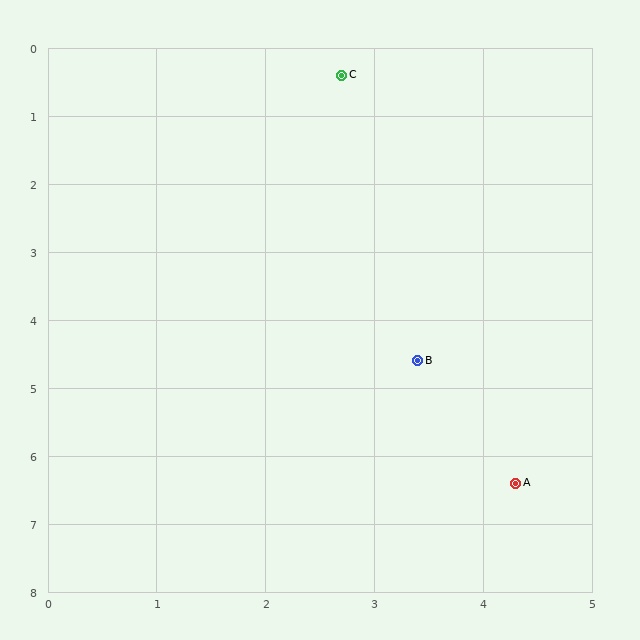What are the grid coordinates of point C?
Point C is at approximately (2.7, 0.4).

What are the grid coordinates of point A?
Point A is at approximately (4.3, 6.4).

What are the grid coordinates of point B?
Point B is at approximately (3.4, 4.6).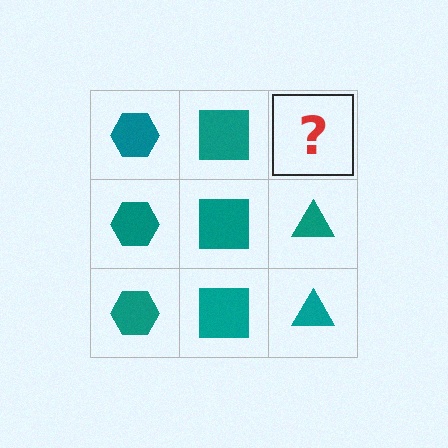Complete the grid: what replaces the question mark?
The question mark should be replaced with a teal triangle.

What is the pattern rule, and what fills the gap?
The rule is that each column has a consistent shape. The gap should be filled with a teal triangle.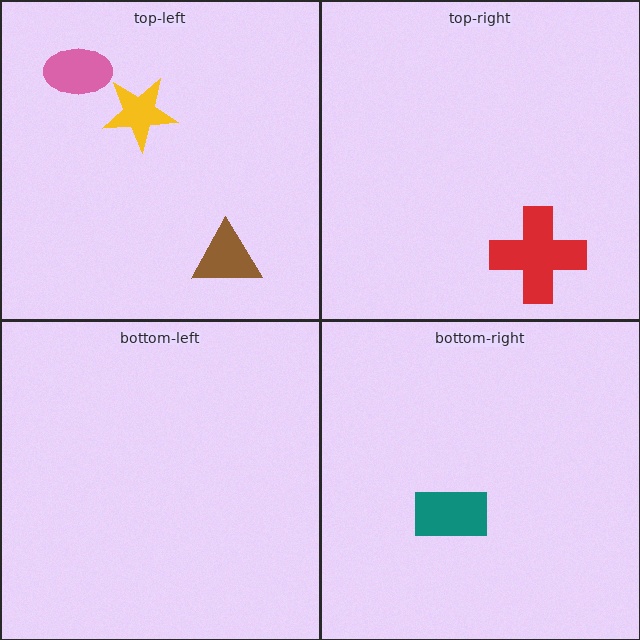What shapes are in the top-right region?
The red cross.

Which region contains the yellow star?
The top-left region.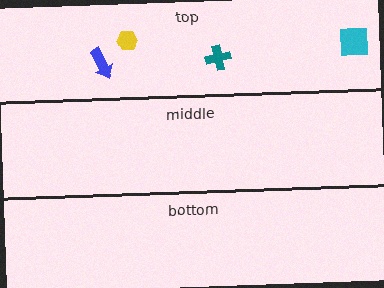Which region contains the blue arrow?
The top region.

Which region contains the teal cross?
The top region.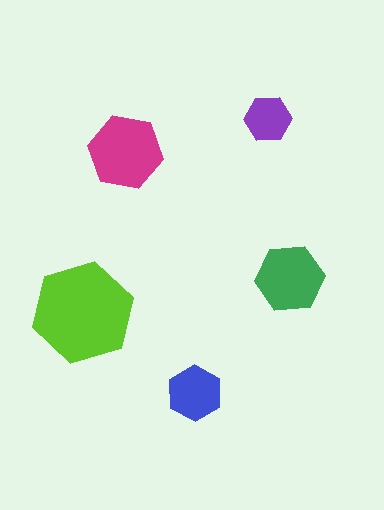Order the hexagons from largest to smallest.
the lime one, the magenta one, the green one, the blue one, the purple one.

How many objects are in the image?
There are 5 objects in the image.